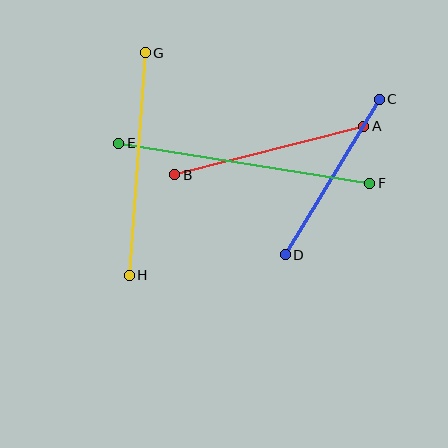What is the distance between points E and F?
The distance is approximately 254 pixels.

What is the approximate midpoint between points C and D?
The midpoint is at approximately (332, 177) pixels.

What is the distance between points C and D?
The distance is approximately 182 pixels.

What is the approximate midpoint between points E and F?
The midpoint is at approximately (244, 163) pixels.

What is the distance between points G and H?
The distance is approximately 223 pixels.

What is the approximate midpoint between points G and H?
The midpoint is at approximately (137, 164) pixels.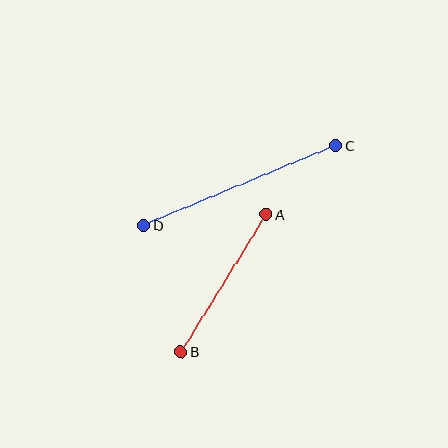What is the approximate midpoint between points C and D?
The midpoint is at approximately (240, 185) pixels.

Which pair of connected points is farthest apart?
Points C and D are farthest apart.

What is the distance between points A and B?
The distance is approximately 162 pixels.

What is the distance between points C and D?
The distance is approximately 208 pixels.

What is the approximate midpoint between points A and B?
The midpoint is at approximately (224, 283) pixels.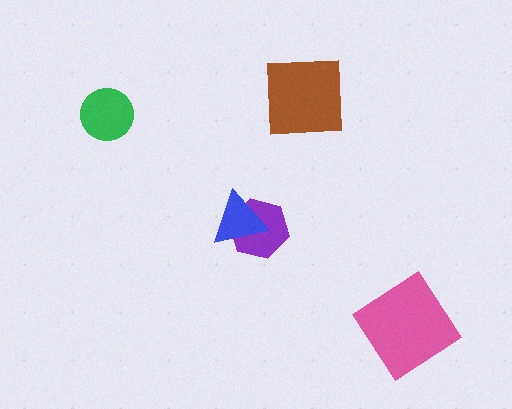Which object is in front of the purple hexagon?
The blue triangle is in front of the purple hexagon.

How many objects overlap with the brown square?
0 objects overlap with the brown square.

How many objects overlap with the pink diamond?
0 objects overlap with the pink diamond.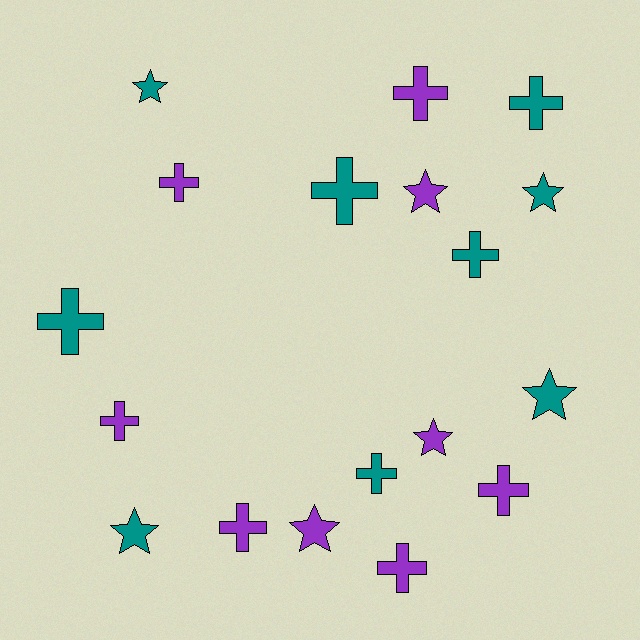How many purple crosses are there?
There are 6 purple crosses.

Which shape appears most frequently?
Cross, with 11 objects.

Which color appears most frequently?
Teal, with 9 objects.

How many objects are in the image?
There are 18 objects.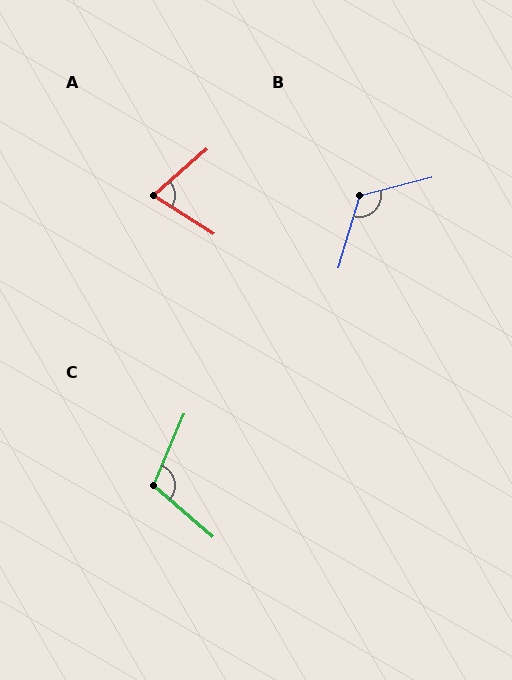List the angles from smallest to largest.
A (74°), C (108°), B (120°).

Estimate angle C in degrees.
Approximately 108 degrees.